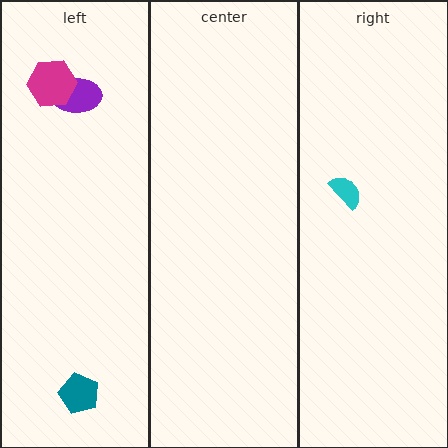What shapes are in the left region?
The teal pentagon, the purple ellipse, the magenta hexagon.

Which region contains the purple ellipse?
The left region.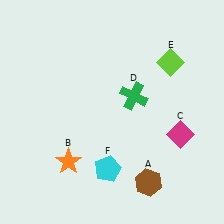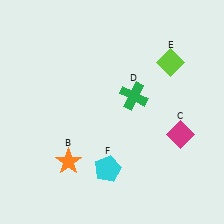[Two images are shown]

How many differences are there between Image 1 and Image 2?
There is 1 difference between the two images.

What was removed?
The brown hexagon (A) was removed in Image 2.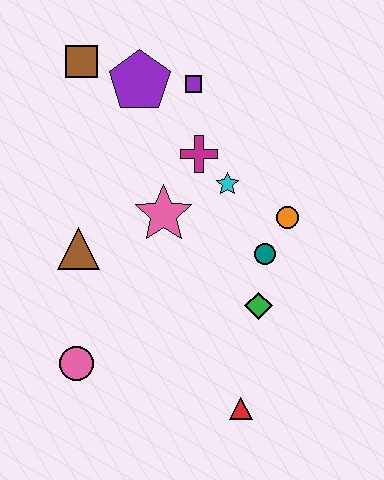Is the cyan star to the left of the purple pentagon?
No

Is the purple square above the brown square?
No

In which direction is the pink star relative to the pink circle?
The pink star is above the pink circle.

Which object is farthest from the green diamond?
The brown square is farthest from the green diamond.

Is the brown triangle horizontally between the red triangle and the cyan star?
No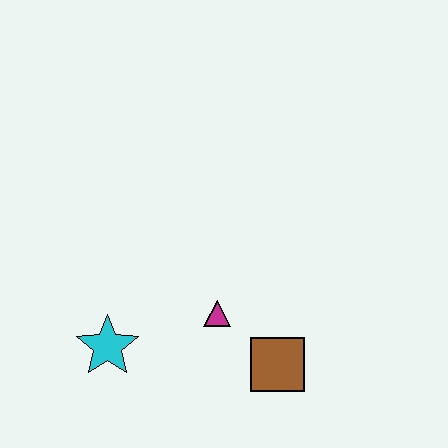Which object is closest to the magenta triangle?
The brown square is closest to the magenta triangle.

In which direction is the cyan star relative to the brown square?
The cyan star is to the left of the brown square.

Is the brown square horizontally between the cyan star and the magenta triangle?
No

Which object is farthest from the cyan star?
The brown square is farthest from the cyan star.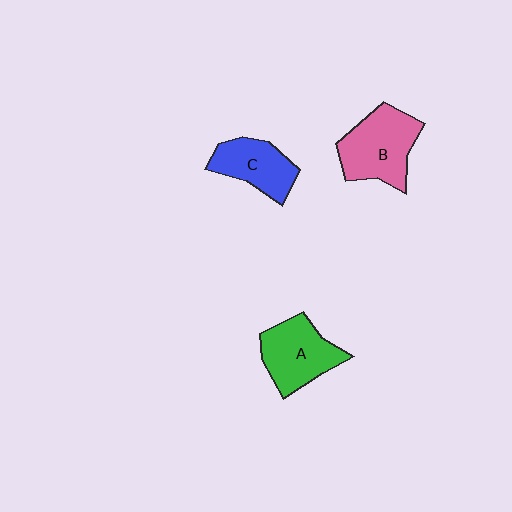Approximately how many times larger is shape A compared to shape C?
Approximately 1.2 times.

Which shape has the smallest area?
Shape C (blue).